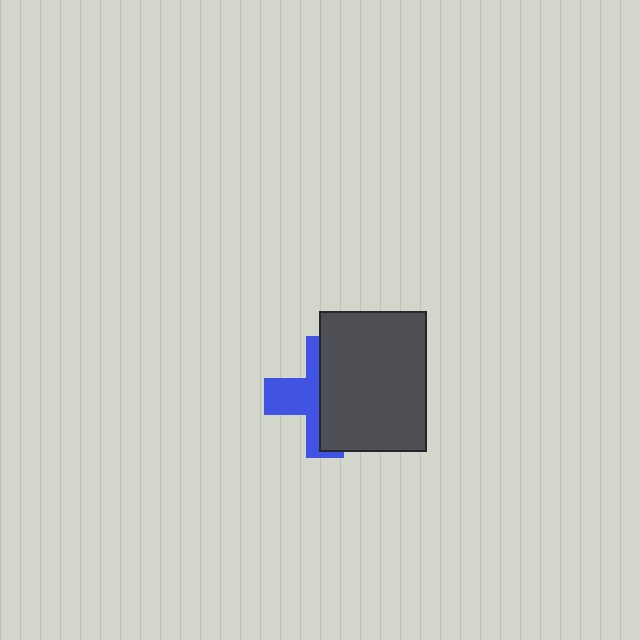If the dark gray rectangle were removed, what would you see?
You would see the complete blue cross.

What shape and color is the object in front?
The object in front is a dark gray rectangle.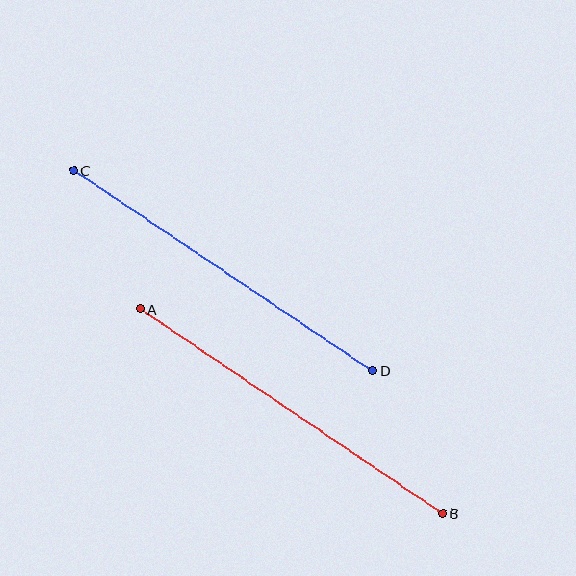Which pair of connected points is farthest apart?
Points A and B are farthest apart.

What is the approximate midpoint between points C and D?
The midpoint is at approximately (223, 271) pixels.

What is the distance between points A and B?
The distance is approximately 364 pixels.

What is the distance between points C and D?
The distance is approximately 359 pixels.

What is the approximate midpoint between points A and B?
The midpoint is at approximately (291, 411) pixels.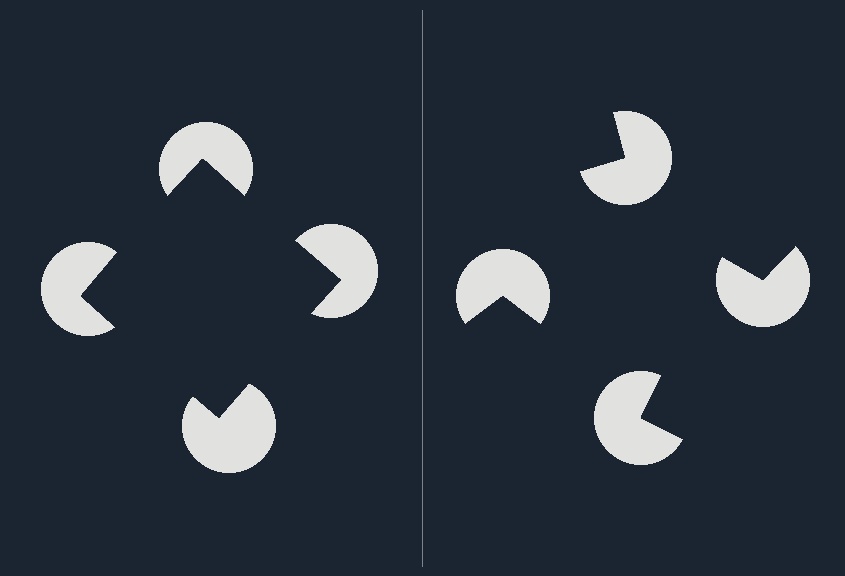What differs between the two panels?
The pac-man discs are positioned identically on both sides; only the wedge orientations differ. On the left they align to a square; on the right they are misaligned.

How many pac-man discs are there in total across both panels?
8 — 4 on each side.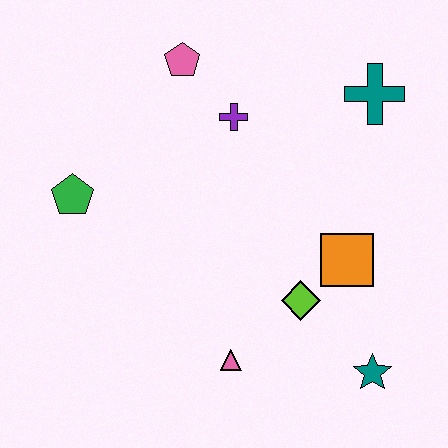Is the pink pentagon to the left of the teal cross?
Yes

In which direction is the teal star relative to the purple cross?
The teal star is below the purple cross.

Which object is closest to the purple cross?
The pink pentagon is closest to the purple cross.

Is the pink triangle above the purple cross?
No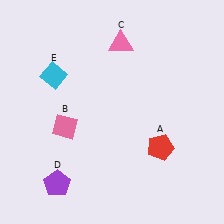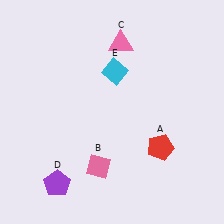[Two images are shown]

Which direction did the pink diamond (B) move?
The pink diamond (B) moved down.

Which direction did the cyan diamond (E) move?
The cyan diamond (E) moved right.